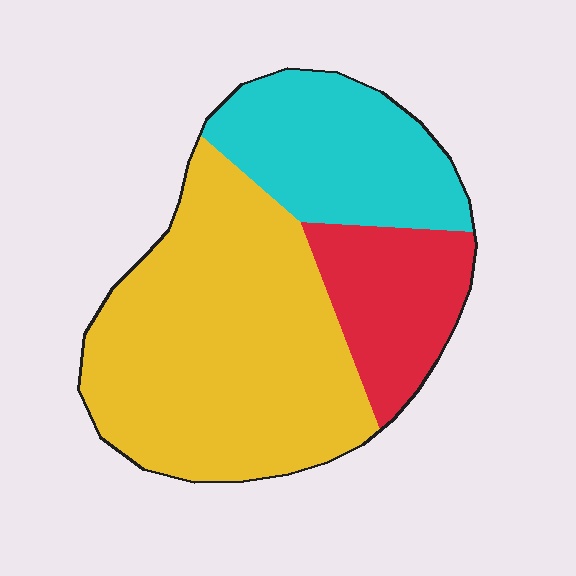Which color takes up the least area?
Red, at roughly 20%.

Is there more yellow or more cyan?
Yellow.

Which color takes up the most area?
Yellow, at roughly 55%.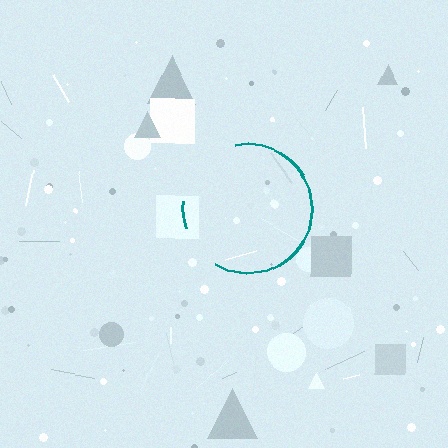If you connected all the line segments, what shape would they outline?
They would outline a circle.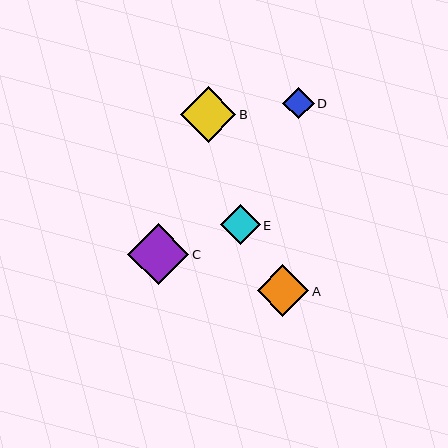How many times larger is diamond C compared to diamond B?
Diamond C is approximately 1.1 times the size of diamond B.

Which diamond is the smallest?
Diamond D is the smallest with a size of approximately 31 pixels.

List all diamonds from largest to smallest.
From largest to smallest: C, B, A, E, D.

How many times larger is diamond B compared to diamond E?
Diamond B is approximately 1.4 times the size of diamond E.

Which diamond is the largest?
Diamond C is the largest with a size of approximately 61 pixels.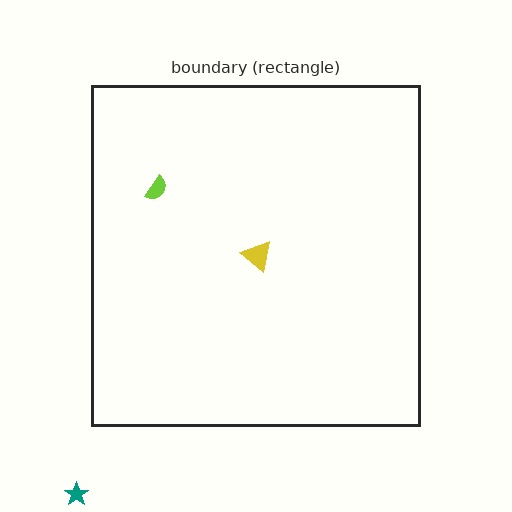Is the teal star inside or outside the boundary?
Outside.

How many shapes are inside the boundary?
2 inside, 1 outside.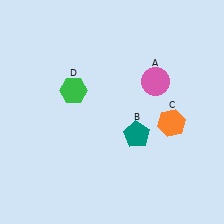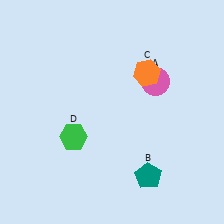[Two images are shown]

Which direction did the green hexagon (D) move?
The green hexagon (D) moved down.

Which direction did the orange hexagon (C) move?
The orange hexagon (C) moved up.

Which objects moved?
The objects that moved are: the teal pentagon (B), the orange hexagon (C), the green hexagon (D).